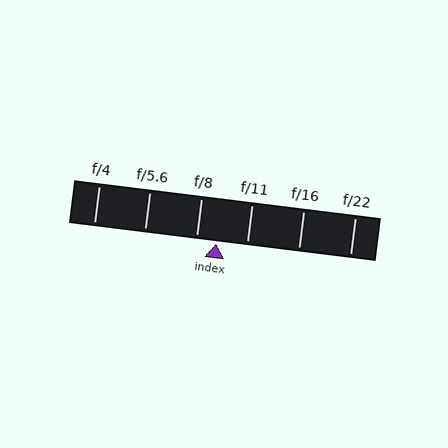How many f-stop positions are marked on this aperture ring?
There are 6 f-stop positions marked.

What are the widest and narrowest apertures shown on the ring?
The widest aperture shown is f/4 and the narrowest is f/22.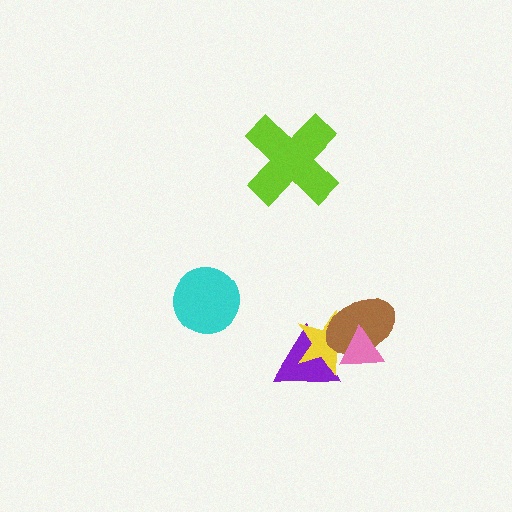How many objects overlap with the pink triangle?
3 objects overlap with the pink triangle.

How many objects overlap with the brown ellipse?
3 objects overlap with the brown ellipse.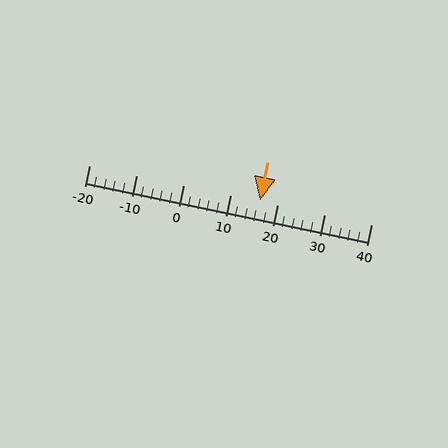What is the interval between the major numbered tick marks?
The major tick marks are spaced 10 units apart.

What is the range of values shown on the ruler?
The ruler shows values from -20 to 40.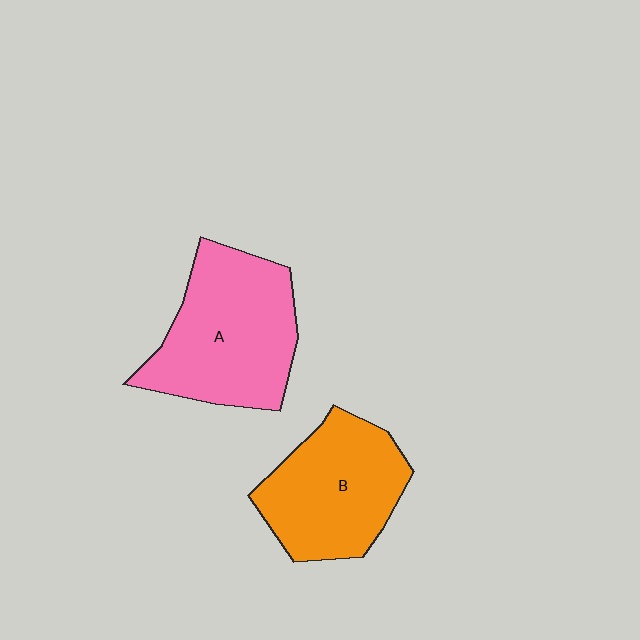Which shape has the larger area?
Shape A (pink).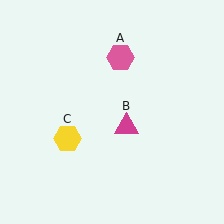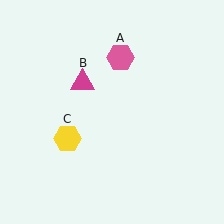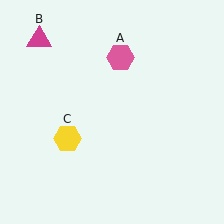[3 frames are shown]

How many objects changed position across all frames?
1 object changed position: magenta triangle (object B).